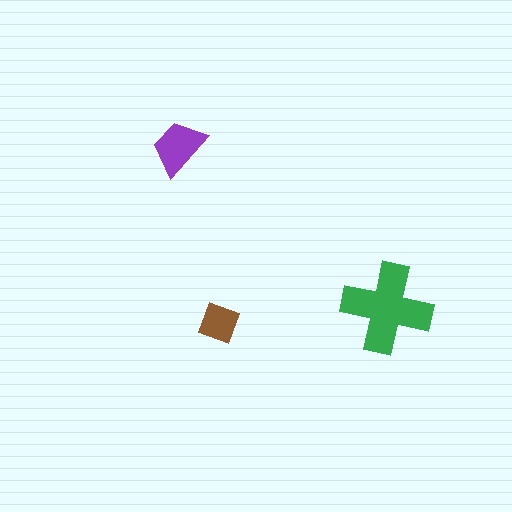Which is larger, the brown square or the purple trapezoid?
The purple trapezoid.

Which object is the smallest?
The brown square.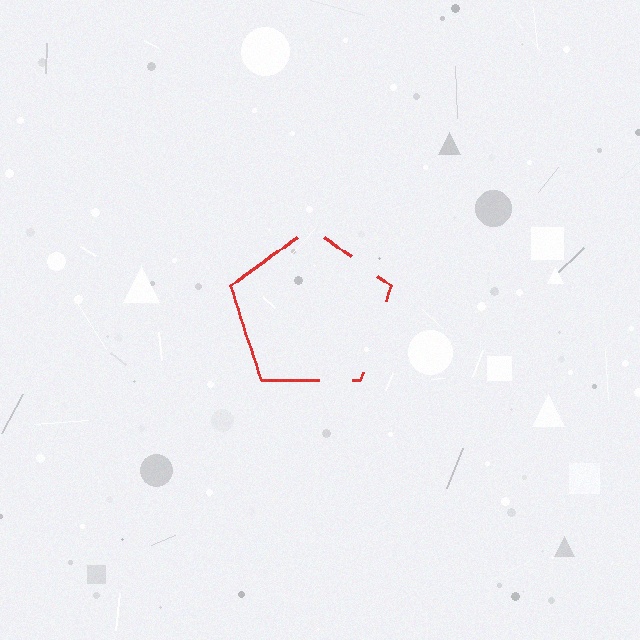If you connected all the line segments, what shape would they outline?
They would outline a pentagon.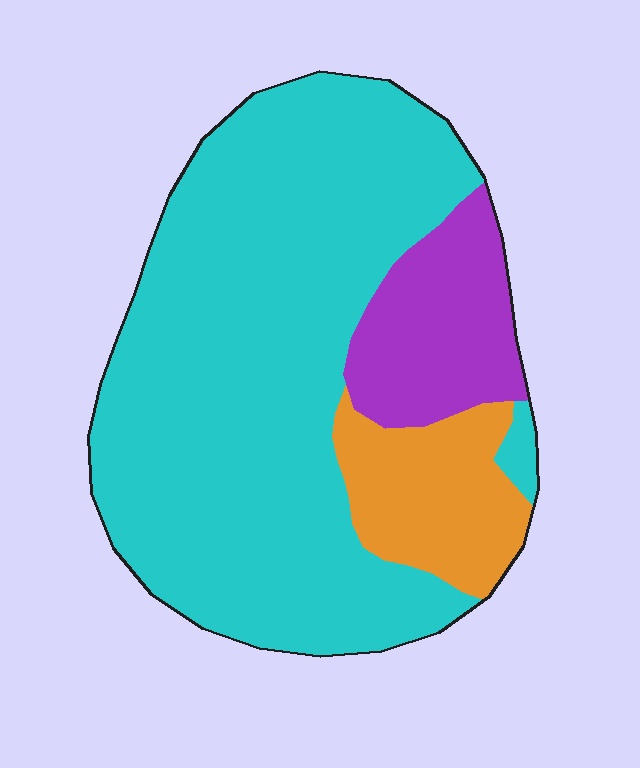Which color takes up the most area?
Cyan, at roughly 70%.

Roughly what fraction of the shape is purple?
Purple takes up about one eighth (1/8) of the shape.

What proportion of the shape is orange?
Orange takes up about one eighth (1/8) of the shape.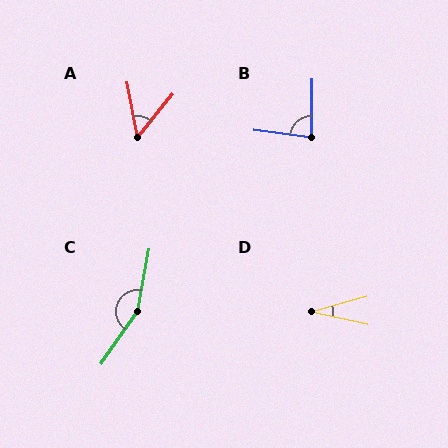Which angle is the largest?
C, at approximately 156 degrees.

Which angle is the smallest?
D, at approximately 28 degrees.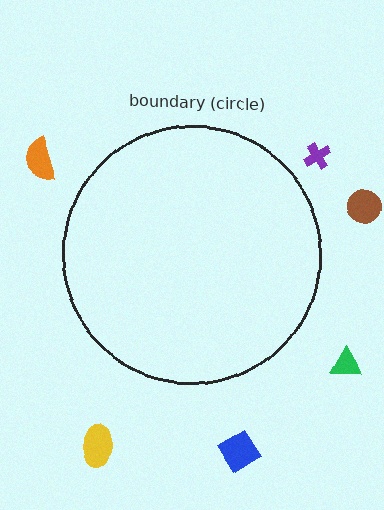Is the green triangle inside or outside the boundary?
Outside.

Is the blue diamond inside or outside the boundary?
Outside.